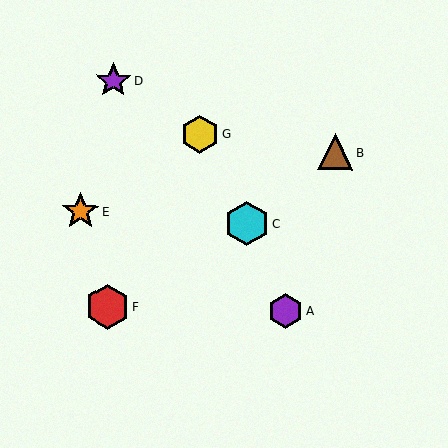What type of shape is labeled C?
Shape C is a cyan hexagon.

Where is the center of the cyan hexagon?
The center of the cyan hexagon is at (247, 224).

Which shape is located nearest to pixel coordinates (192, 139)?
The yellow hexagon (labeled G) at (200, 134) is nearest to that location.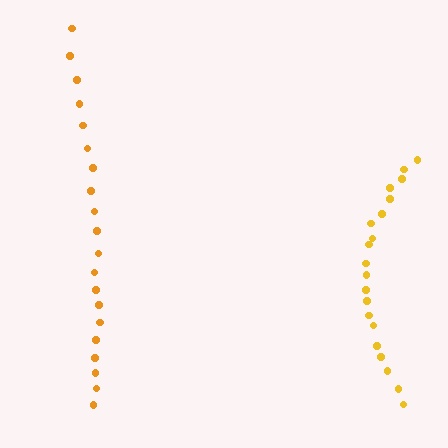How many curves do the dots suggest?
There are 2 distinct paths.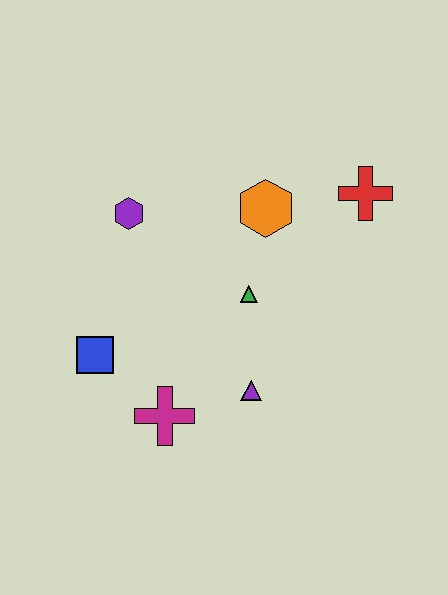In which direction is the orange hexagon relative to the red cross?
The orange hexagon is to the left of the red cross.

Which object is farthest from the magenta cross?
The red cross is farthest from the magenta cross.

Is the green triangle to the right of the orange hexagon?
No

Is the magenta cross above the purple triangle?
No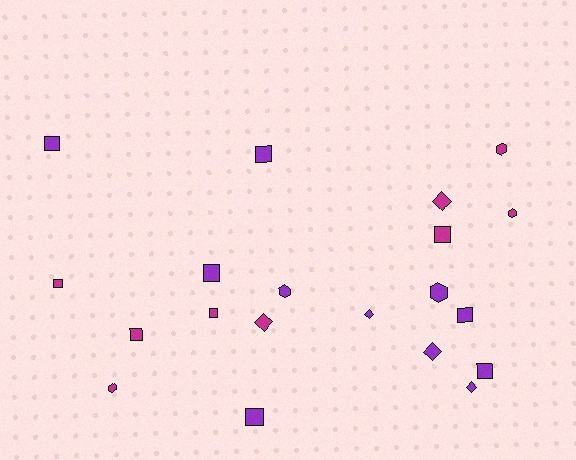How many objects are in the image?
There are 20 objects.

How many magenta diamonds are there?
There are 2 magenta diamonds.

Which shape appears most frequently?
Square, with 10 objects.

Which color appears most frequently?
Purple, with 11 objects.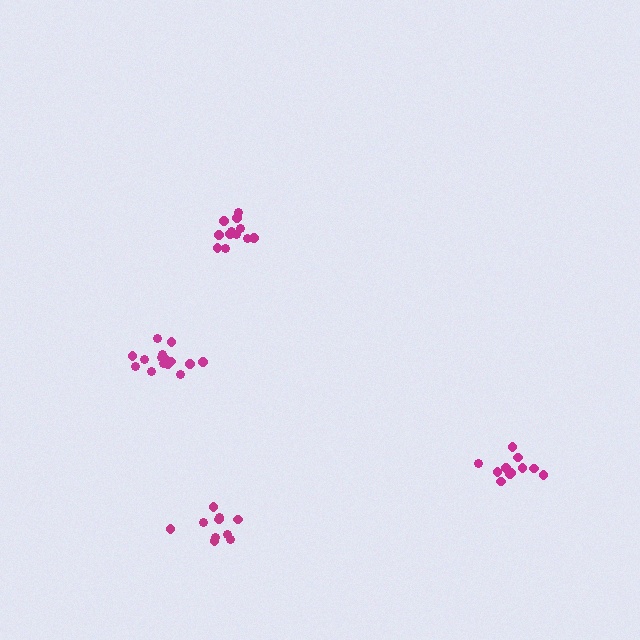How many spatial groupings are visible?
There are 4 spatial groupings.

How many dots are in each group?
Group 1: 15 dots, Group 2: 11 dots, Group 3: 12 dots, Group 4: 10 dots (48 total).